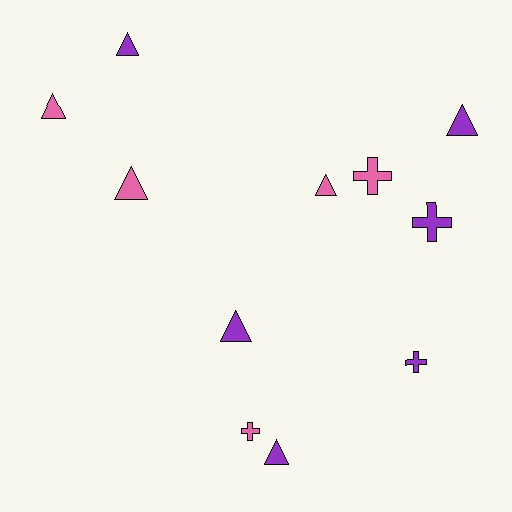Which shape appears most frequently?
Triangle, with 7 objects.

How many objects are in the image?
There are 11 objects.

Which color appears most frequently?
Purple, with 6 objects.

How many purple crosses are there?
There are 2 purple crosses.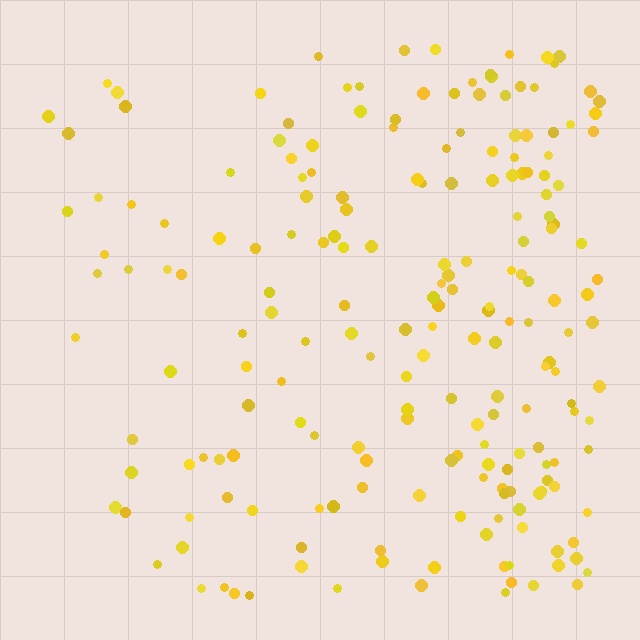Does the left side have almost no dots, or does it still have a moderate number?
Still a moderate number, just noticeably fewer than the right.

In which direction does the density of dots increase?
From left to right, with the right side densest.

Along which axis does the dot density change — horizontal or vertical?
Horizontal.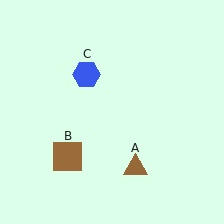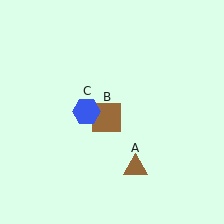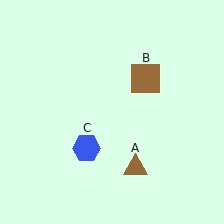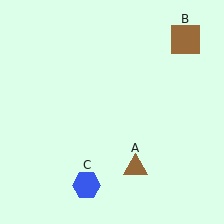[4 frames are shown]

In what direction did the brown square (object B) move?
The brown square (object B) moved up and to the right.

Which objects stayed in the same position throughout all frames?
Brown triangle (object A) remained stationary.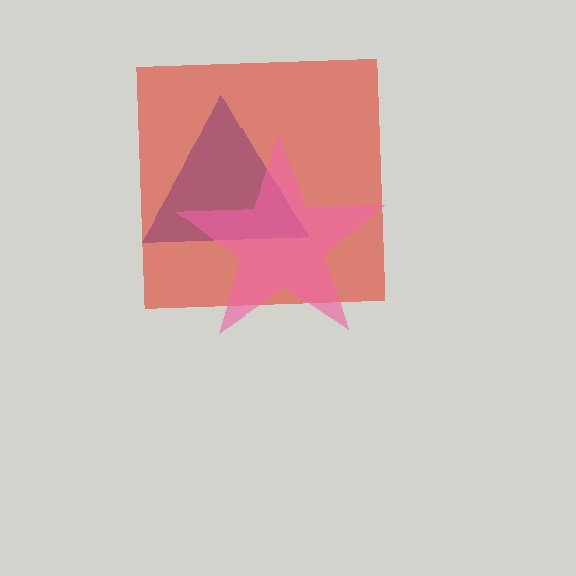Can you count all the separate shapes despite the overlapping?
Yes, there are 3 separate shapes.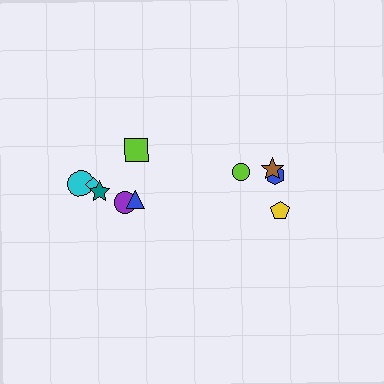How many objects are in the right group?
There are 4 objects.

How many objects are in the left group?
There are 6 objects.